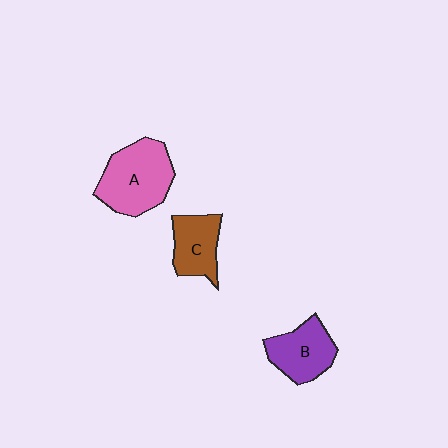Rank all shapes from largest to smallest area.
From largest to smallest: A (pink), B (purple), C (brown).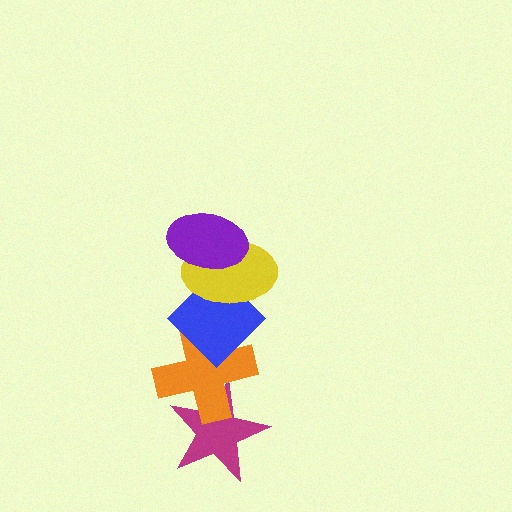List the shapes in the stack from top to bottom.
From top to bottom: the purple ellipse, the yellow ellipse, the blue diamond, the orange cross, the magenta star.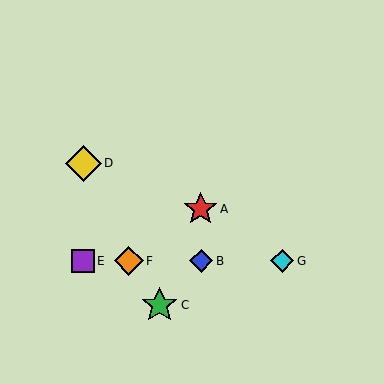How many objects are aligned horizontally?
4 objects (B, E, F, G) are aligned horizontally.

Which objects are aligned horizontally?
Objects B, E, F, G are aligned horizontally.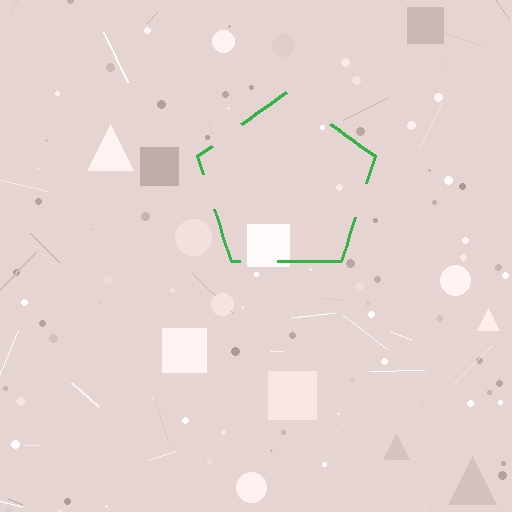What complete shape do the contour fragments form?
The contour fragments form a pentagon.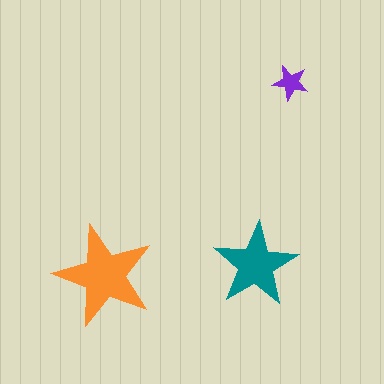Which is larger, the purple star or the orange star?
The orange one.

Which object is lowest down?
The orange star is bottommost.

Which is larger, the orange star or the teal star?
The orange one.